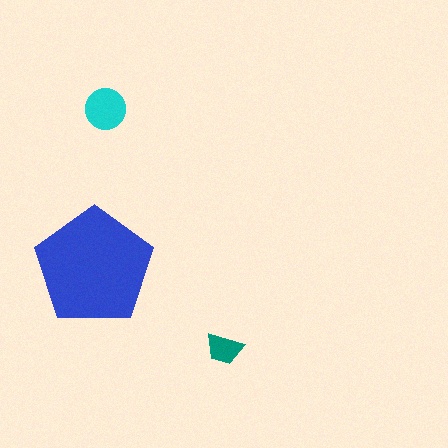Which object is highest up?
The cyan circle is topmost.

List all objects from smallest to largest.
The teal trapezoid, the cyan circle, the blue pentagon.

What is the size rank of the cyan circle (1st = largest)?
2nd.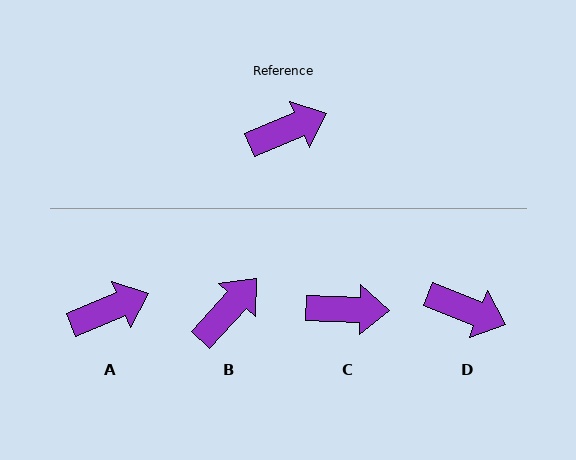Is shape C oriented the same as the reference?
No, it is off by about 25 degrees.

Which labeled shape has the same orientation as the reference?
A.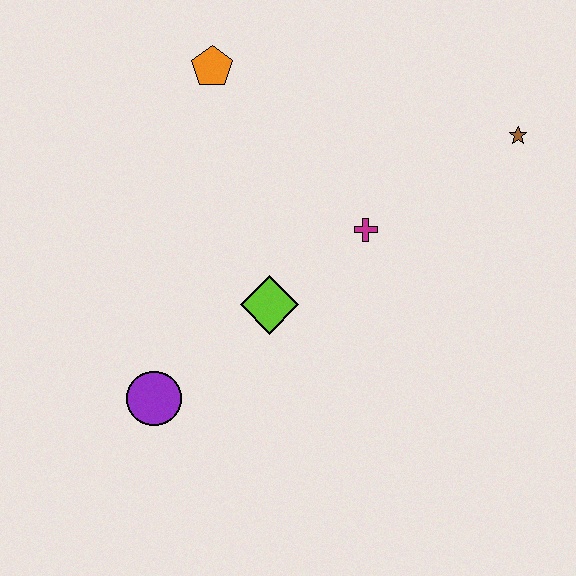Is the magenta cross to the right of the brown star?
No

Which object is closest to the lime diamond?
The magenta cross is closest to the lime diamond.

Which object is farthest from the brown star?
The purple circle is farthest from the brown star.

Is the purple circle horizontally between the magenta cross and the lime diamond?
No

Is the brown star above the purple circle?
Yes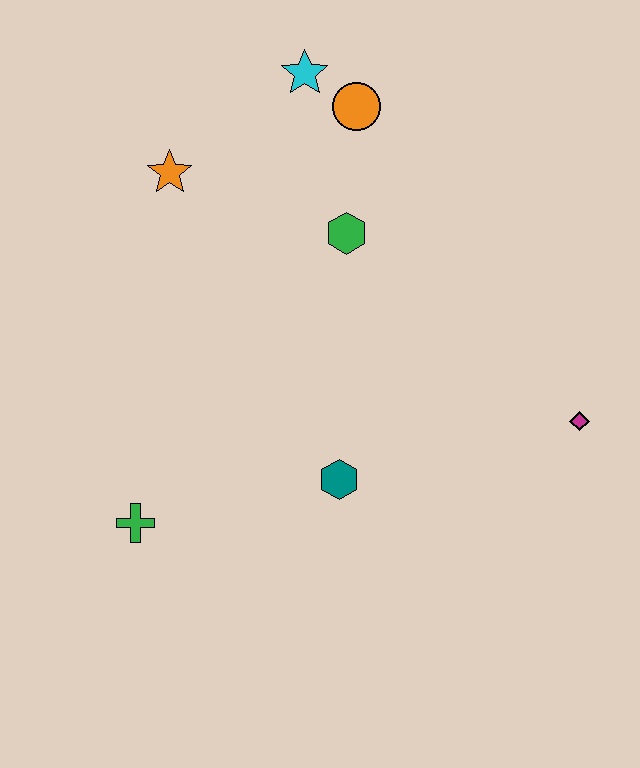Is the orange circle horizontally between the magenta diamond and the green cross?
Yes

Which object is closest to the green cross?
The teal hexagon is closest to the green cross.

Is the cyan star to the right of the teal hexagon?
No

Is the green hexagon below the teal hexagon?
No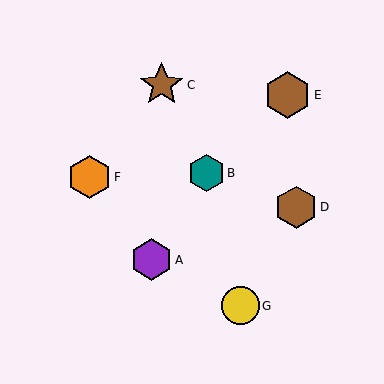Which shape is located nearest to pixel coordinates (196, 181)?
The teal hexagon (labeled B) at (206, 173) is nearest to that location.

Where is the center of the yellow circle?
The center of the yellow circle is at (240, 306).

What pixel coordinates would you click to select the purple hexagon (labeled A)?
Click at (151, 260) to select the purple hexagon A.